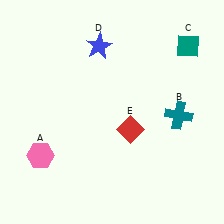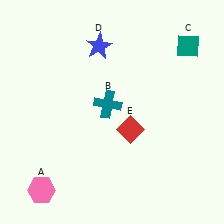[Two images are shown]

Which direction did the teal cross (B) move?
The teal cross (B) moved left.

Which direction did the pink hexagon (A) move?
The pink hexagon (A) moved down.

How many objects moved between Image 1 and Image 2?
2 objects moved between the two images.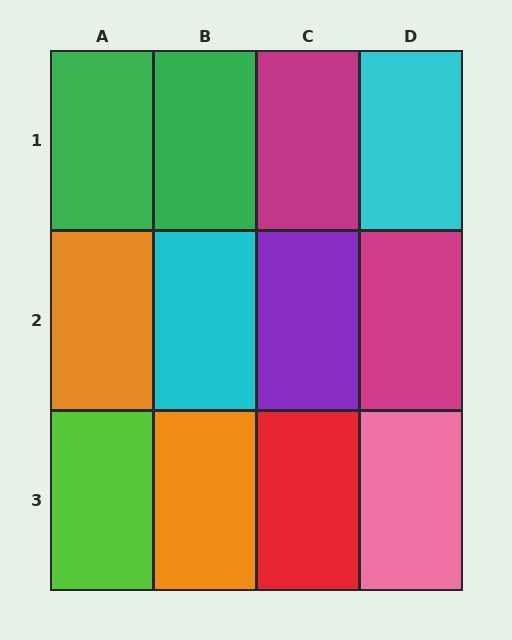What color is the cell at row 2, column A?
Orange.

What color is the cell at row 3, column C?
Red.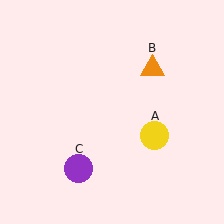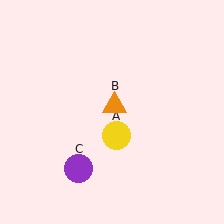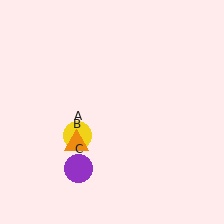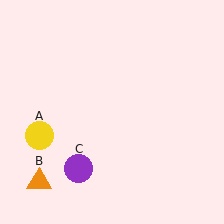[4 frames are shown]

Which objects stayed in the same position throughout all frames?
Purple circle (object C) remained stationary.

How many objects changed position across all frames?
2 objects changed position: yellow circle (object A), orange triangle (object B).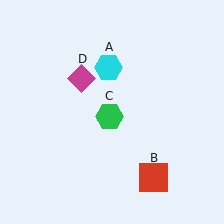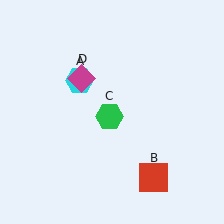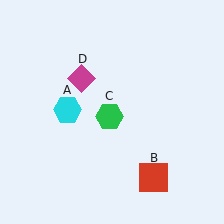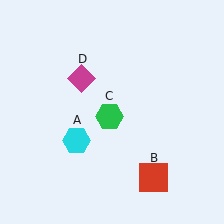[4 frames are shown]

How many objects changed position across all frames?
1 object changed position: cyan hexagon (object A).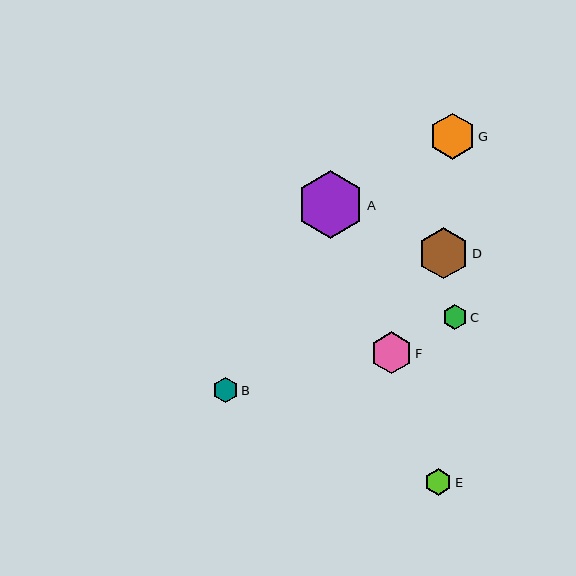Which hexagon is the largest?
Hexagon A is the largest with a size of approximately 68 pixels.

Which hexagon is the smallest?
Hexagon C is the smallest with a size of approximately 25 pixels.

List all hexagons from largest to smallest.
From largest to smallest: A, D, G, F, E, B, C.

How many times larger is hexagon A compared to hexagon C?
Hexagon A is approximately 2.7 times the size of hexagon C.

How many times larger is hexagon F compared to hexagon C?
Hexagon F is approximately 1.7 times the size of hexagon C.